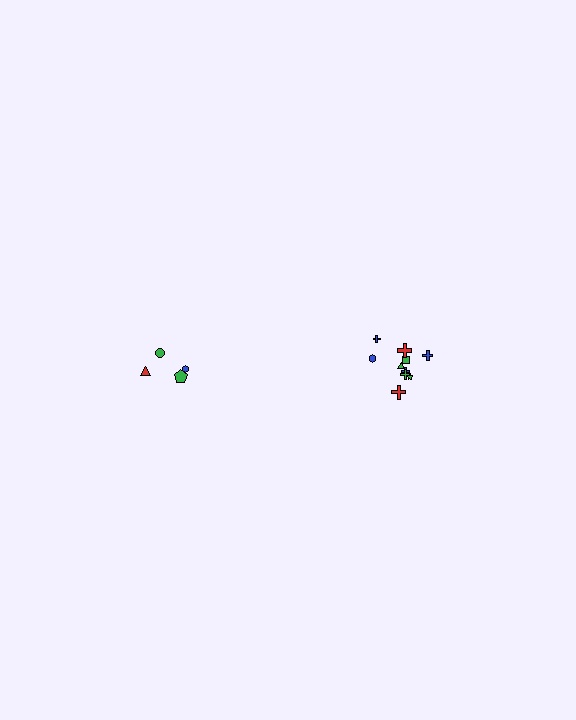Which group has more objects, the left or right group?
The right group.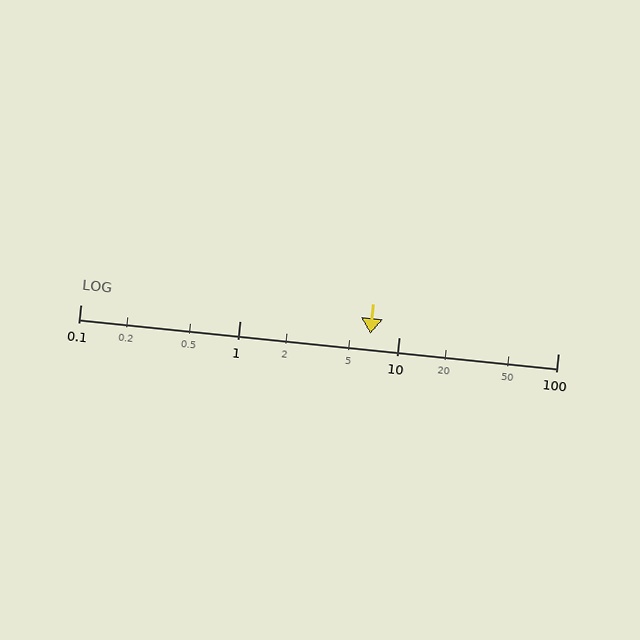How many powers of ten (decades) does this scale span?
The scale spans 3 decades, from 0.1 to 100.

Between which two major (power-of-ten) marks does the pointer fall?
The pointer is between 1 and 10.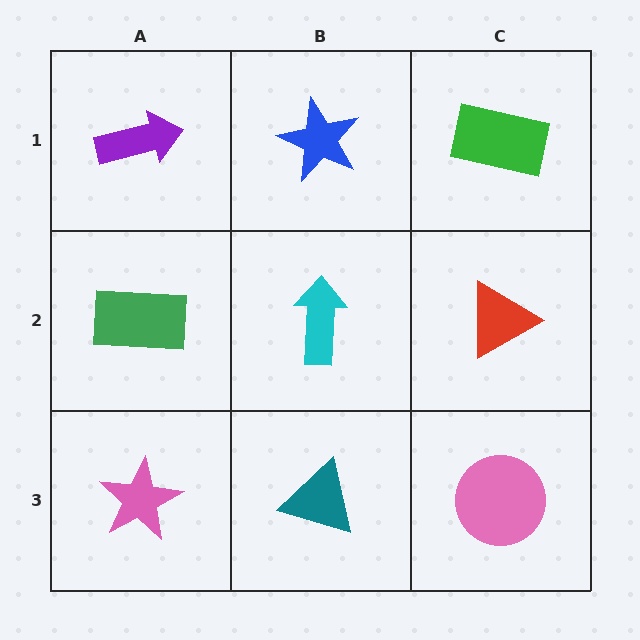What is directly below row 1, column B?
A cyan arrow.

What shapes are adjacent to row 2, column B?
A blue star (row 1, column B), a teal triangle (row 3, column B), a green rectangle (row 2, column A), a red triangle (row 2, column C).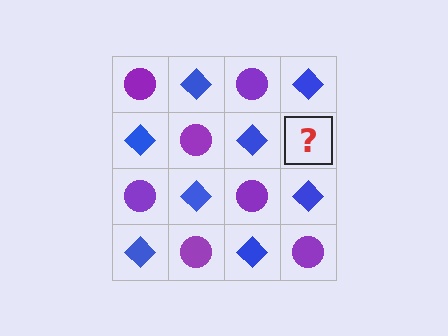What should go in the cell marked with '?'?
The missing cell should contain a purple circle.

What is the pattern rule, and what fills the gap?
The rule is that it alternates purple circle and blue diamond in a checkerboard pattern. The gap should be filled with a purple circle.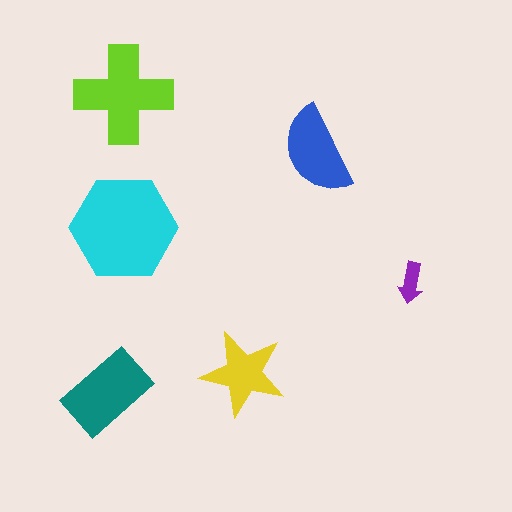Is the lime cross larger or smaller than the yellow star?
Larger.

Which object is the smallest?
The purple arrow.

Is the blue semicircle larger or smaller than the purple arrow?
Larger.